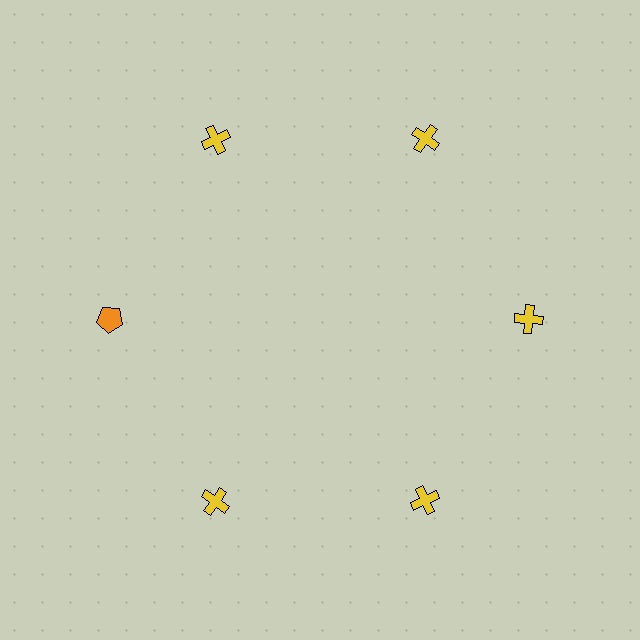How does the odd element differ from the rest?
It differs in both color (orange instead of yellow) and shape (pentagon instead of cross).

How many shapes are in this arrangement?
There are 6 shapes arranged in a ring pattern.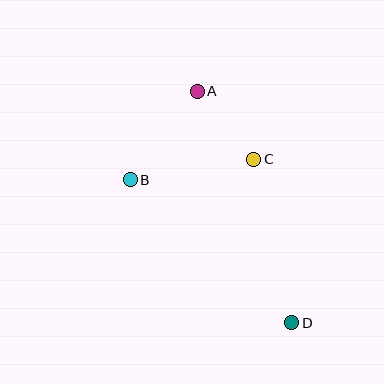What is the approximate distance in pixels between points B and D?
The distance between B and D is approximately 216 pixels.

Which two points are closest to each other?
Points A and C are closest to each other.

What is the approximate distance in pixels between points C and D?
The distance between C and D is approximately 168 pixels.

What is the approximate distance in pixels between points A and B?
The distance between A and B is approximately 111 pixels.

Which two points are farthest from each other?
Points A and D are farthest from each other.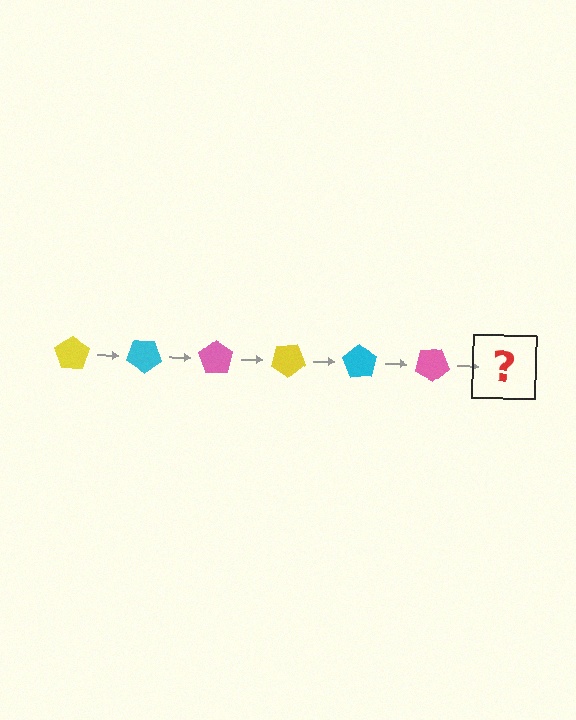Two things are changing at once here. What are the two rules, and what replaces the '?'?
The two rules are that it rotates 35 degrees each step and the color cycles through yellow, cyan, and pink. The '?' should be a yellow pentagon, rotated 210 degrees from the start.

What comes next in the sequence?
The next element should be a yellow pentagon, rotated 210 degrees from the start.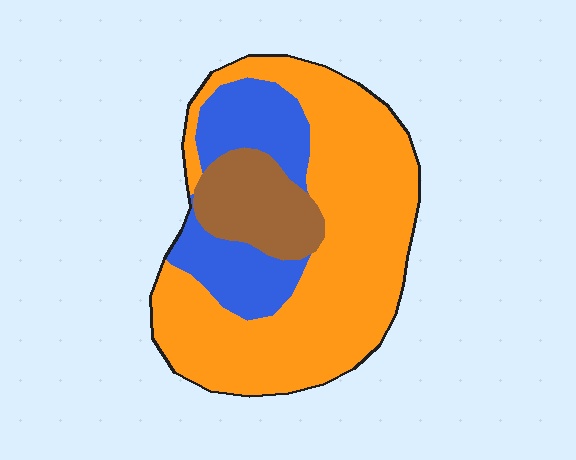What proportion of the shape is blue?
Blue takes up about one fifth (1/5) of the shape.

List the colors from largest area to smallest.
From largest to smallest: orange, blue, brown.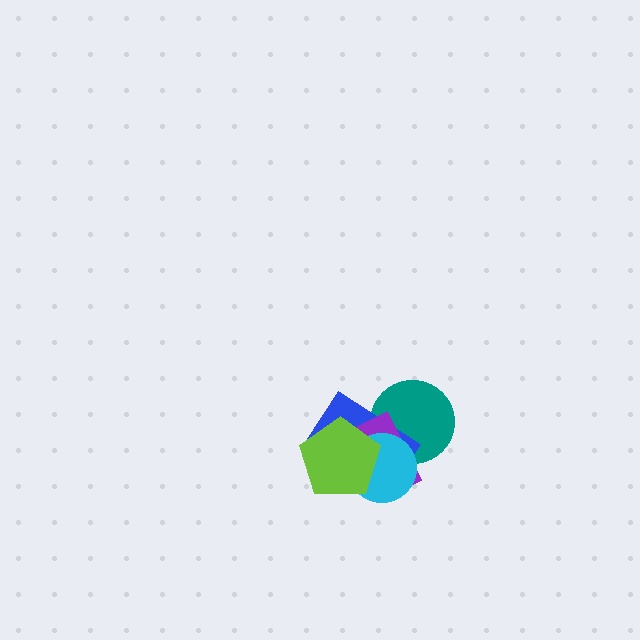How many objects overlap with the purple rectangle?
4 objects overlap with the purple rectangle.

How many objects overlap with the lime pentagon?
3 objects overlap with the lime pentagon.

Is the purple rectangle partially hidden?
Yes, it is partially covered by another shape.